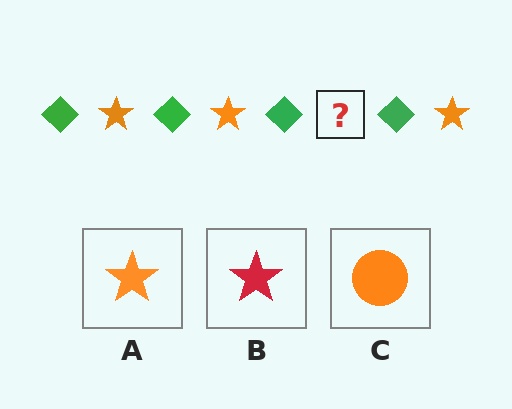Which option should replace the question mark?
Option A.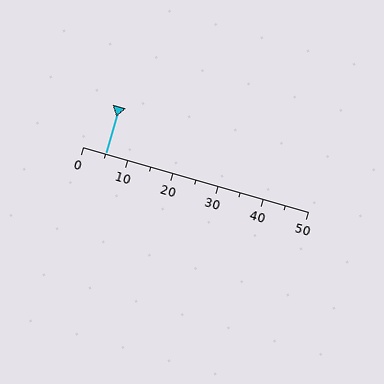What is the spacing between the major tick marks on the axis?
The major ticks are spaced 10 apart.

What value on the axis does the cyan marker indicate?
The marker indicates approximately 5.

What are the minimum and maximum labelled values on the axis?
The axis runs from 0 to 50.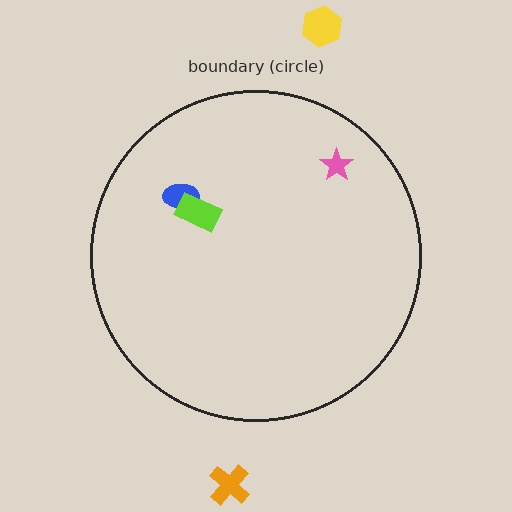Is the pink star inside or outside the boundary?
Inside.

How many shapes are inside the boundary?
3 inside, 2 outside.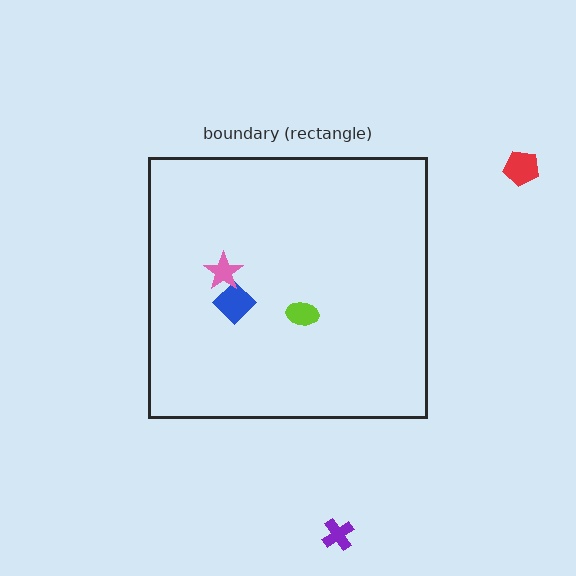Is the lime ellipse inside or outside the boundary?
Inside.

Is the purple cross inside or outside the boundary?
Outside.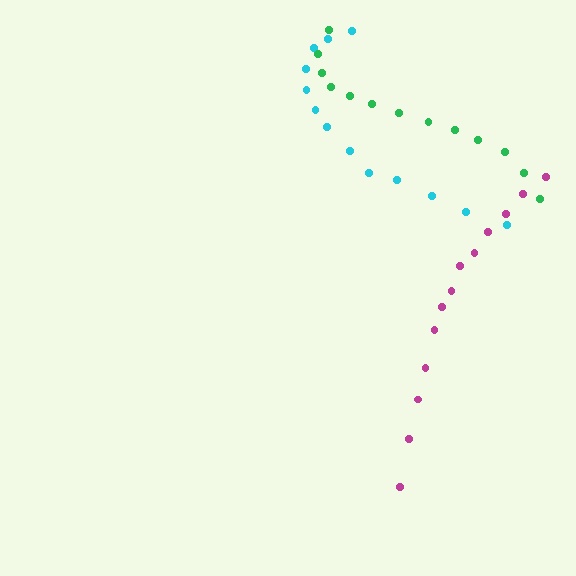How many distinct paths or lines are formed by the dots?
There are 3 distinct paths.